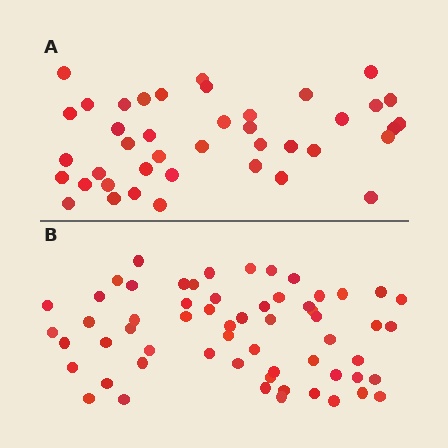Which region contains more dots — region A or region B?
Region B (the bottom region) has more dots.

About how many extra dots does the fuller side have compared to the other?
Region B has approximately 20 more dots than region A.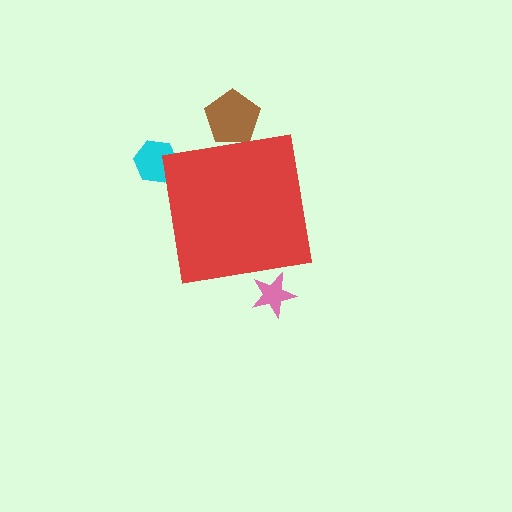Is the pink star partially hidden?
Yes, the pink star is partially hidden behind the red square.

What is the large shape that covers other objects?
A red square.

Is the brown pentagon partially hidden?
Yes, the brown pentagon is partially hidden behind the red square.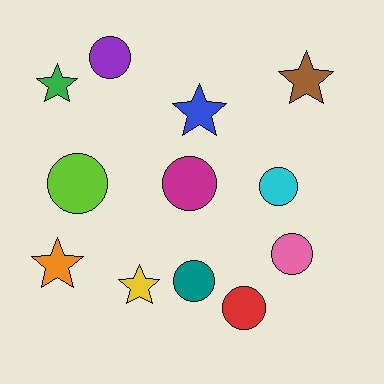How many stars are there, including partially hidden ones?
There are 5 stars.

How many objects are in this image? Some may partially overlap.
There are 12 objects.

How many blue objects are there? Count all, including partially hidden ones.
There is 1 blue object.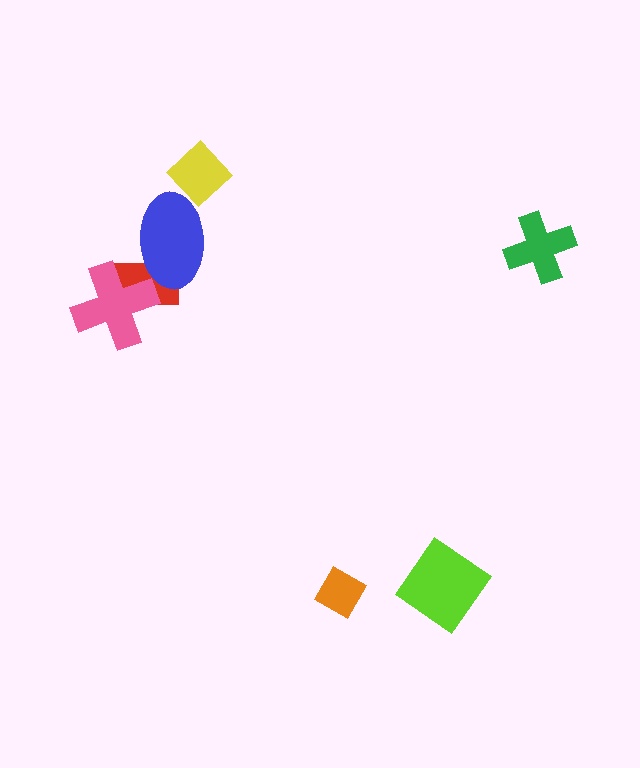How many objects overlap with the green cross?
0 objects overlap with the green cross.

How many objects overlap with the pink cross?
1 object overlaps with the pink cross.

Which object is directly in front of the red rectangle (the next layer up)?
The pink cross is directly in front of the red rectangle.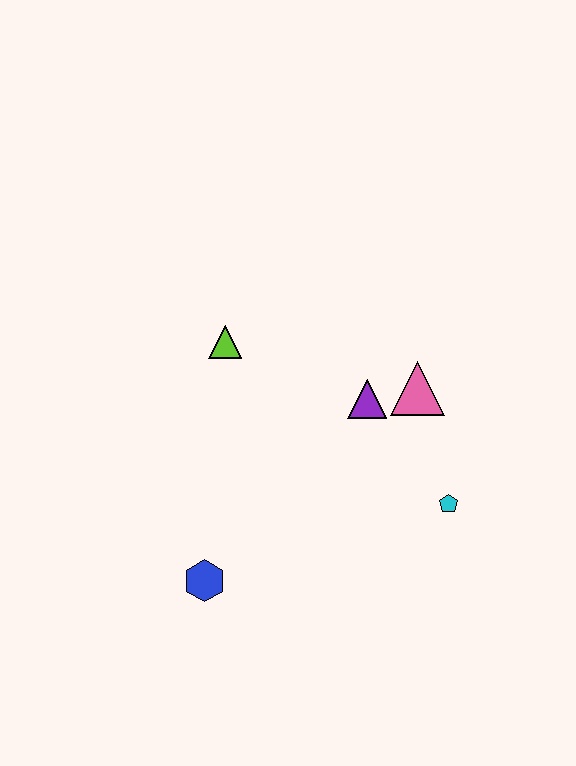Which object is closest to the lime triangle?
The purple triangle is closest to the lime triangle.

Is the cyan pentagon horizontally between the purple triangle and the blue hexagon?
No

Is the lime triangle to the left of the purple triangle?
Yes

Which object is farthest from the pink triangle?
The blue hexagon is farthest from the pink triangle.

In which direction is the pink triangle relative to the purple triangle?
The pink triangle is to the right of the purple triangle.